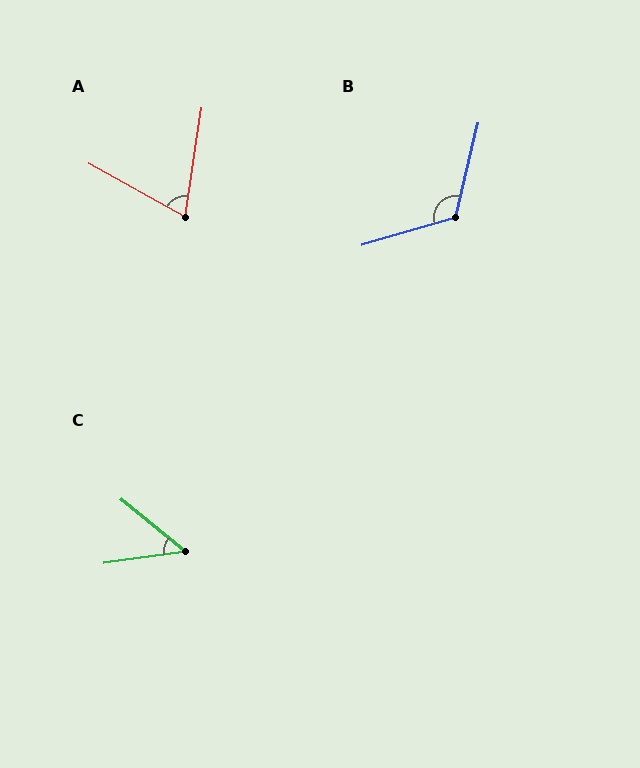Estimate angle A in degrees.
Approximately 70 degrees.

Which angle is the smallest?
C, at approximately 47 degrees.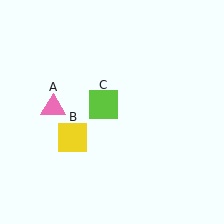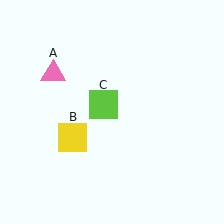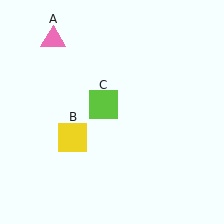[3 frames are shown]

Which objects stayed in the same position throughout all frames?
Yellow square (object B) and lime square (object C) remained stationary.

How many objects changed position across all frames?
1 object changed position: pink triangle (object A).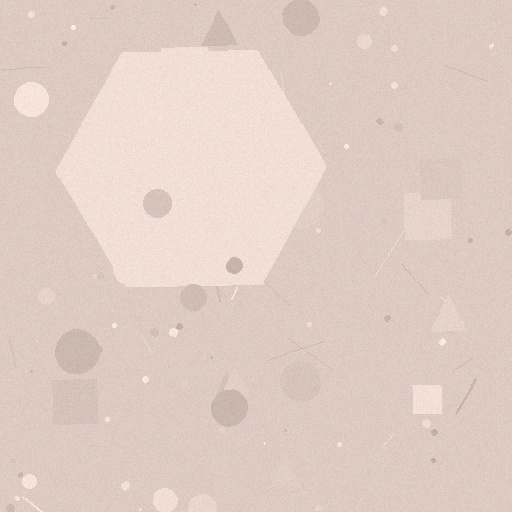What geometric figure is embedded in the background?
A hexagon is embedded in the background.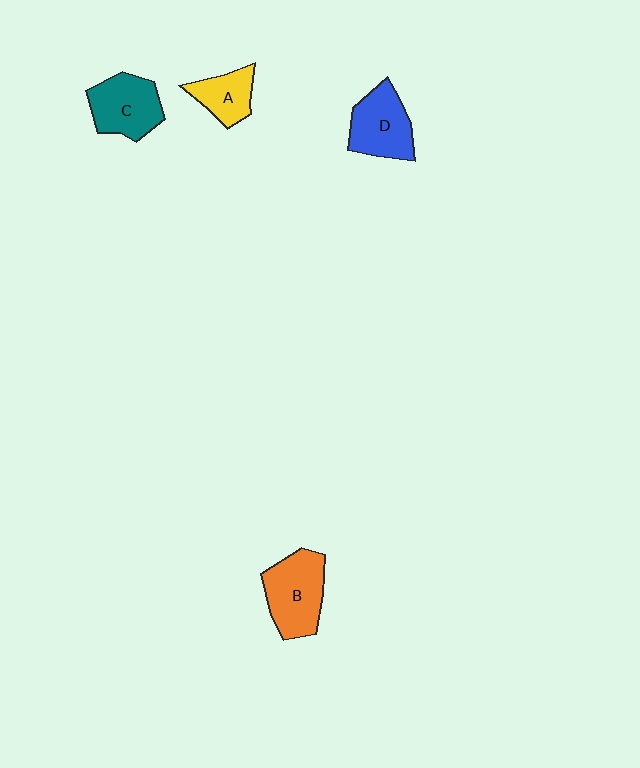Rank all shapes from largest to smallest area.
From largest to smallest: B (orange), C (teal), D (blue), A (yellow).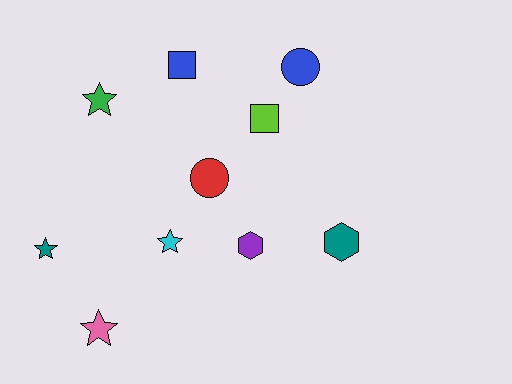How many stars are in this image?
There are 4 stars.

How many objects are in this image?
There are 10 objects.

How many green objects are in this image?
There is 1 green object.